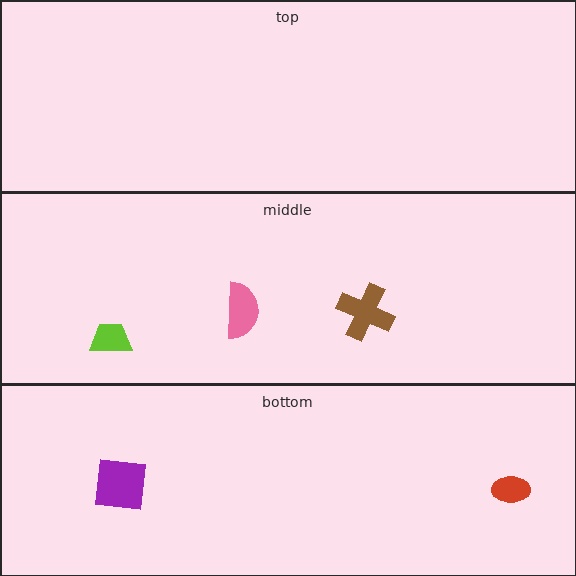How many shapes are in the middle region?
3.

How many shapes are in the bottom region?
2.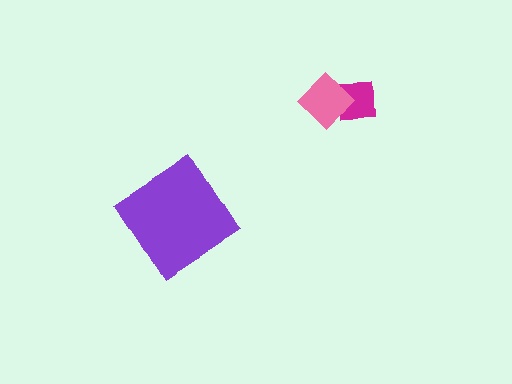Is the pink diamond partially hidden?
No, no other shape covers it.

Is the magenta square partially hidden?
Yes, it is partially covered by another shape.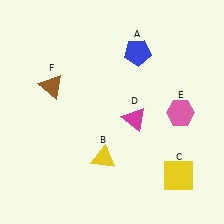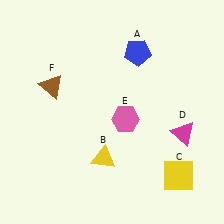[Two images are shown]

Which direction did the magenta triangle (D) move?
The magenta triangle (D) moved right.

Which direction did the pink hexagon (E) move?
The pink hexagon (E) moved left.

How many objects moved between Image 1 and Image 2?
2 objects moved between the two images.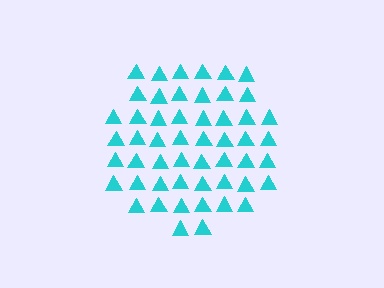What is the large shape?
The large shape is a circle.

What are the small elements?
The small elements are triangles.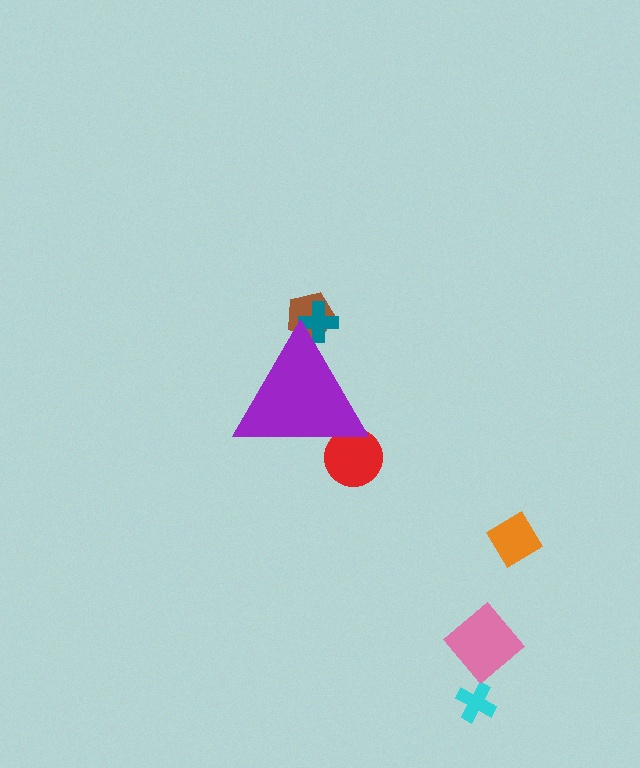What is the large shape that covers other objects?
A purple triangle.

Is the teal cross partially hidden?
Yes, the teal cross is partially hidden behind the purple triangle.